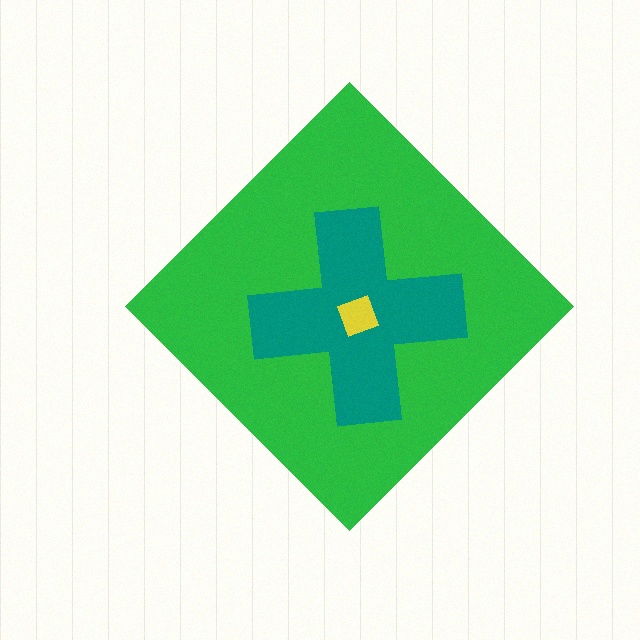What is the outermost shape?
The green diamond.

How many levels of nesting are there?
3.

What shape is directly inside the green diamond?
The teal cross.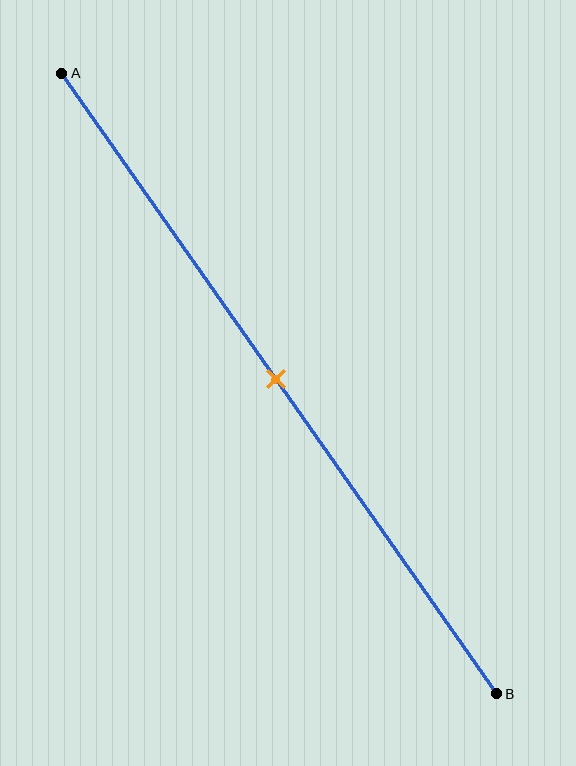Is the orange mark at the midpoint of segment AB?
Yes, the mark is approximately at the midpoint.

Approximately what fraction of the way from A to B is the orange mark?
The orange mark is approximately 50% of the way from A to B.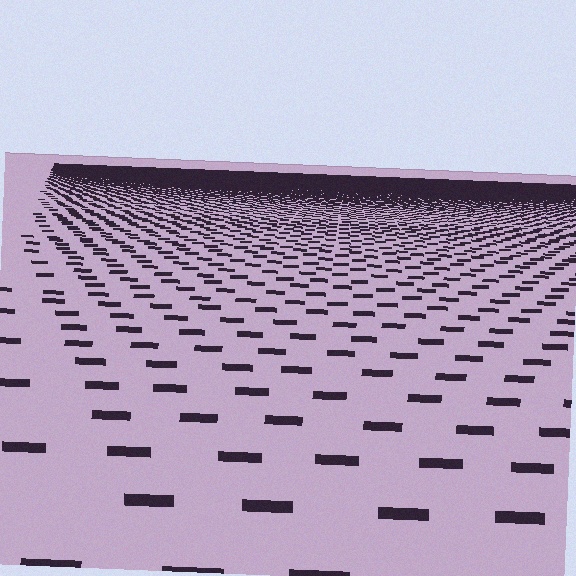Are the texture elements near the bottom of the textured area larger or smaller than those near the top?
Larger. Near the bottom, elements are closer to the viewer and appear at a bigger on-screen size.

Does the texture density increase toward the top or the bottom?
Density increases toward the top.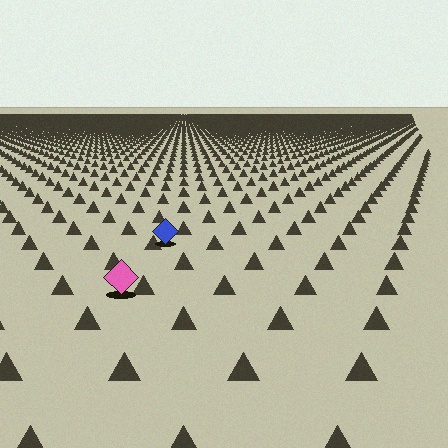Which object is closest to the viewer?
The pink diamond is closest. The texture marks near it are larger and more spread out.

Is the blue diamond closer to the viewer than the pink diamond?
No. The pink diamond is closer — you can tell from the texture gradient: the ground texture is coarser near it.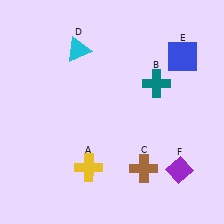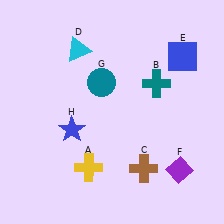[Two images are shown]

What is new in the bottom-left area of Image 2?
A blue star (H) was added in the bottom-left area of Image 2.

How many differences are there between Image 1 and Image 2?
There are 2 differences between the two images.